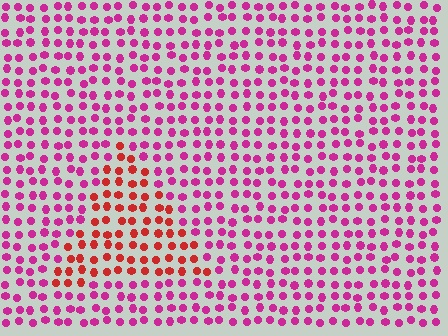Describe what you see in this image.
The image is filled with small magenta elements in a uniform arrangement. A triangle-shaped region is visible where the elements are tinted to a slightly different hue, forming a subtle color boundary.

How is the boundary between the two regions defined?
The boundary is defined purely by a slight shift in hue (about 41 degrees). Spacing, size, and orientation are identical on both sides.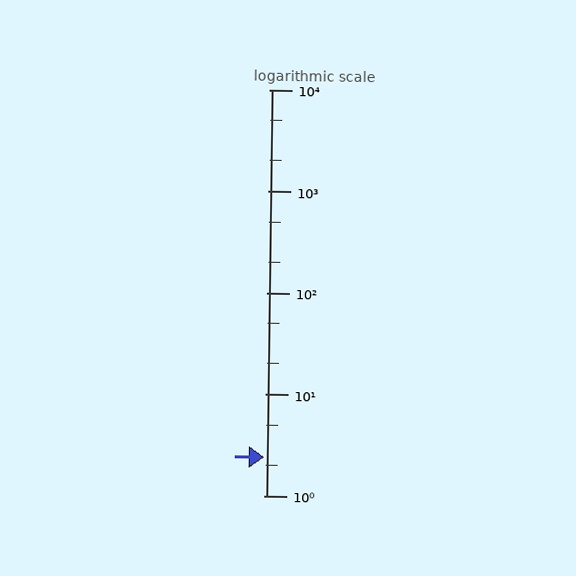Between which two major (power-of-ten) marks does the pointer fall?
The pointer is between 1 and 10.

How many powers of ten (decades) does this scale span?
The scale spans 4 decades, from 1 to 10000.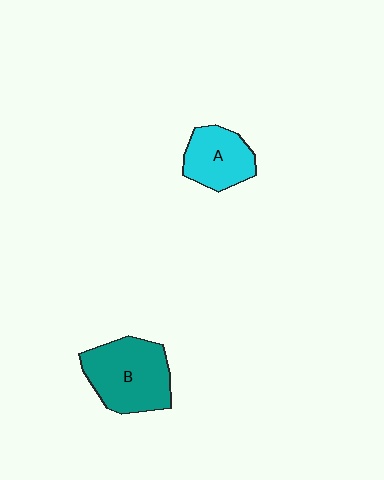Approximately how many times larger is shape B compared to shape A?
Approximately 1.5 times.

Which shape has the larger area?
Shape B (teal).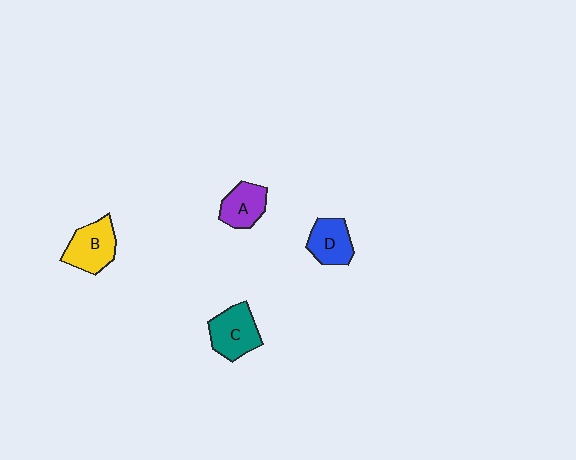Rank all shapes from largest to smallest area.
From largest to smallest: C (teal), B (yellow), D (blue), A (purple).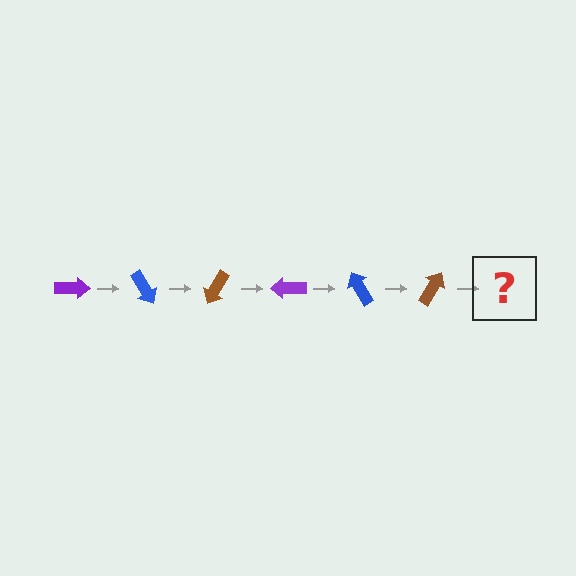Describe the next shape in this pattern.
It should be a purple arrow, rotated 360 degrees from the start.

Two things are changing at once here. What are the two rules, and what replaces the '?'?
The two rules are that it rotates 60 degrees each step and the color cycles through purple, blue, and brown. The '?' should be a purple arrow, rotated 360 degrees from the start.